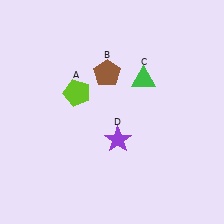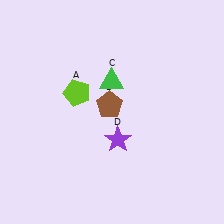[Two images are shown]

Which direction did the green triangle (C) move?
The green triangle (C) moved left.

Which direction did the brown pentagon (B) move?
The brown pentagon (B) moved down.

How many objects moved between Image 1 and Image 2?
2 objects moved between the two images.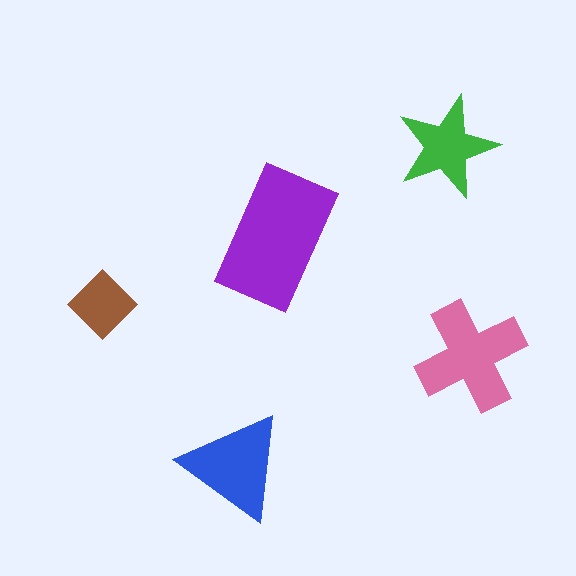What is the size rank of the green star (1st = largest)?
4th.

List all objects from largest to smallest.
The purple rectangle, the pink cross, the blue triangle, the green star, the brown diamond.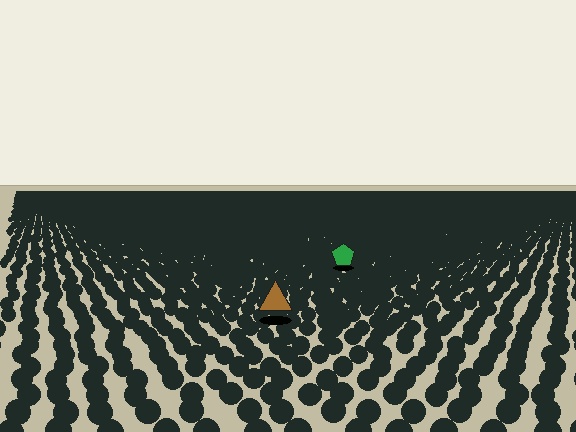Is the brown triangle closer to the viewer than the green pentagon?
Yes. The brown triangle is closer — you can tell from the texture gradient: the ground texture is coarser near it.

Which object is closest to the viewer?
The brown triangle is closest. The texture marks near it are larger and more spread out.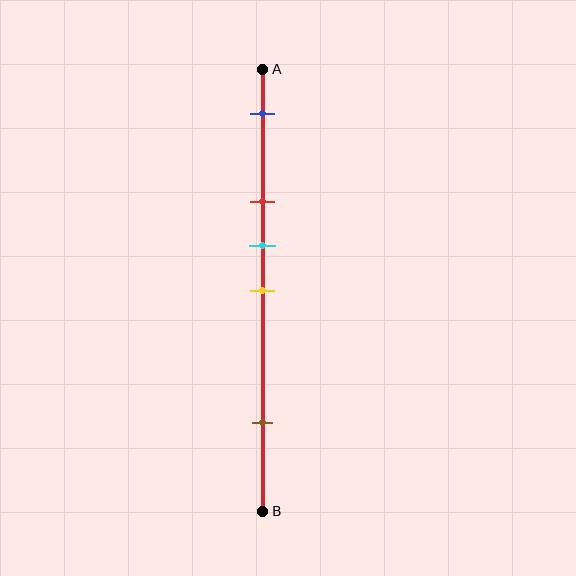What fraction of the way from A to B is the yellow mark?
The yellow mark is approximately 50% (0.5) of the way from A to B.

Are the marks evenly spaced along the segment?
No, the marks are not evenly spaced.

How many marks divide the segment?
There are 5 marks dividing the segment.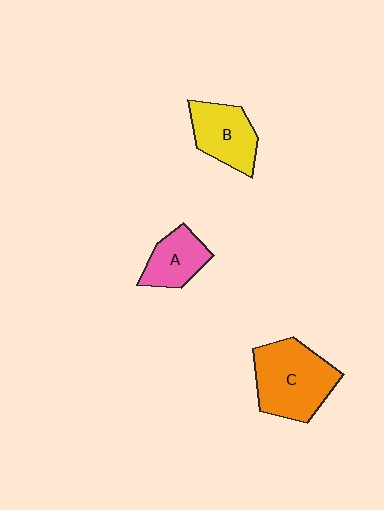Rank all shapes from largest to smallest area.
From largest to smallest: C (orange), B (yellow), A (pink).